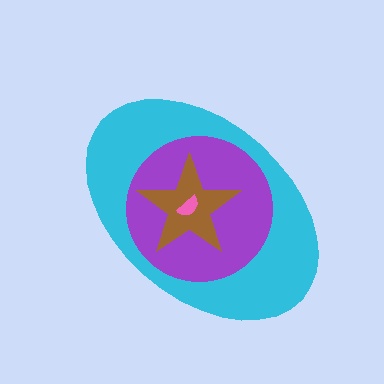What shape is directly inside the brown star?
The pink semicircle.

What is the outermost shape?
The cyan ellipse.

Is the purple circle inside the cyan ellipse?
Yes.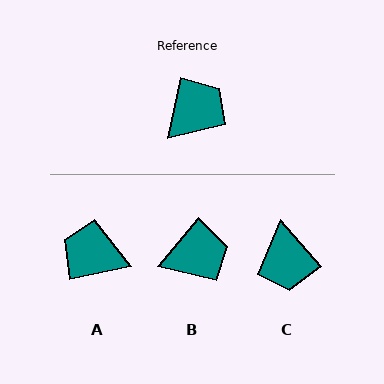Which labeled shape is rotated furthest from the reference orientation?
C, about 127 degrees away.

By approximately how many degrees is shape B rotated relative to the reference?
Approximately 28 degrees clockwise.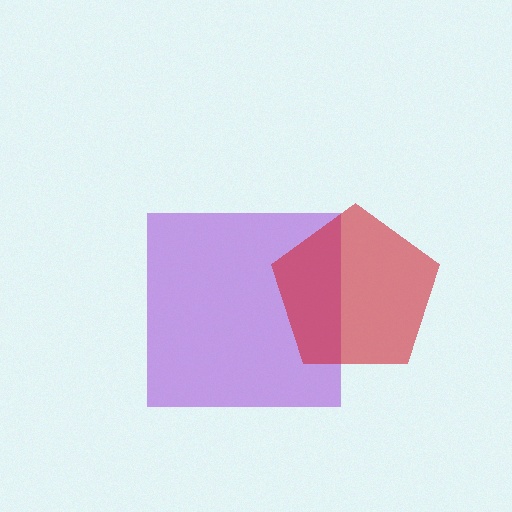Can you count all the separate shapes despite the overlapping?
Yes, there are 2 separate shapes.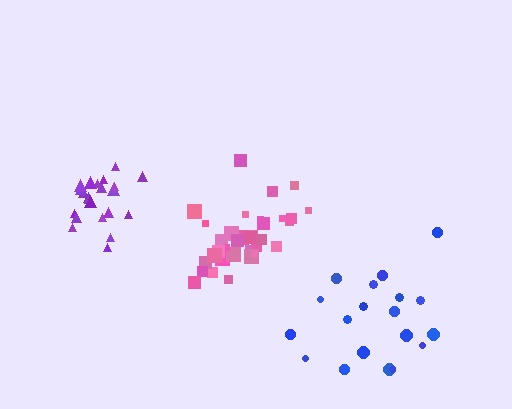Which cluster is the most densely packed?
Pink.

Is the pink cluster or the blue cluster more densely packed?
Pink.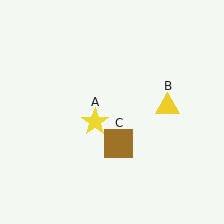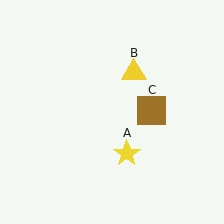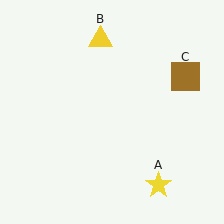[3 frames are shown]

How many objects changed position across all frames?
3 objects changed position: yellow star (object A), yellow triangle (object B), brown square (object C).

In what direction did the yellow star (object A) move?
The yellow star (object A) moved down and to the right.